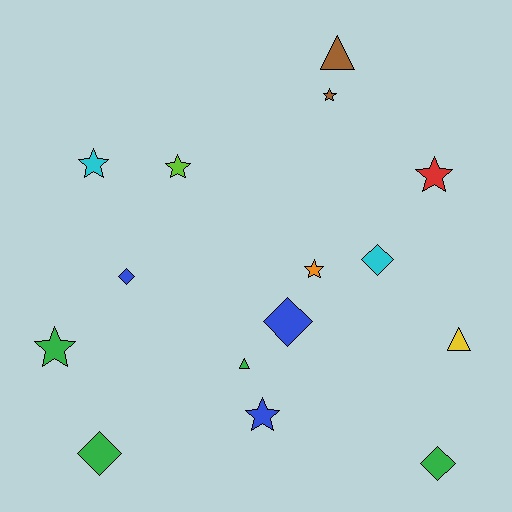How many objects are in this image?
There are 15 objects.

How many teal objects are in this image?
There are no teal objects.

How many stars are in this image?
There are 7 stars.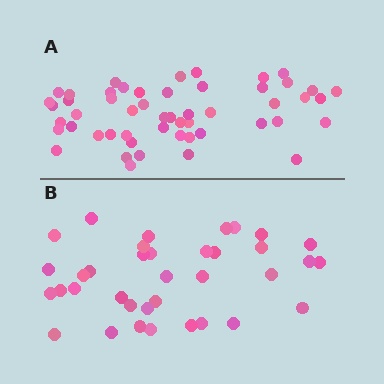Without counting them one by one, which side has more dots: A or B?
Region A (the top region) has more dots.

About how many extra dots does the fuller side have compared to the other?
Region A has approximately 15 more dots than region B.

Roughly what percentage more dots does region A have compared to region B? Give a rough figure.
About 45% more.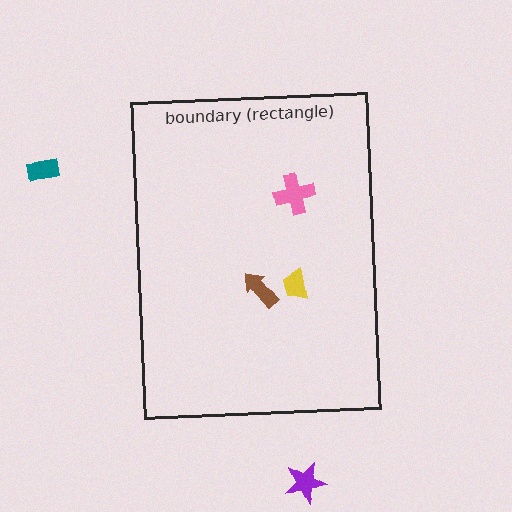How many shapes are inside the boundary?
3 inside, 2 outside.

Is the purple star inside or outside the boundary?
Outside.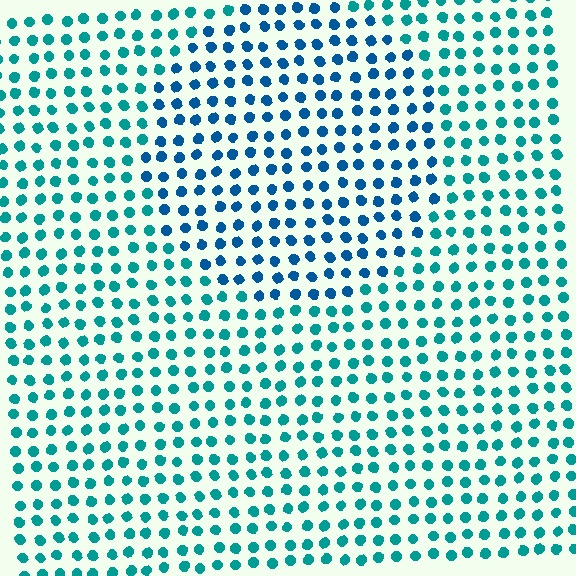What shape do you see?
I see a circle.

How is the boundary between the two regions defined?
The boundary is defined purely by a slight shift in hue (about 29 degrees). Spacing, size, and orientation are identical on both sides.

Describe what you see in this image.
The image is filled with small teal elements in a uniform arrangement. A circle-shaped region is visible where the elements are tinted to a slightly different hue, forming a subtle color boundary.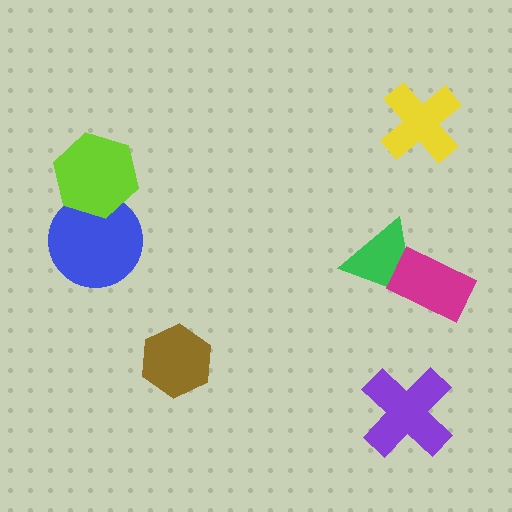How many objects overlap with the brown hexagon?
0 objects overlap with the brown hexagon.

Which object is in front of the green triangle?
The magenta rectangle is in front of the green triangle.